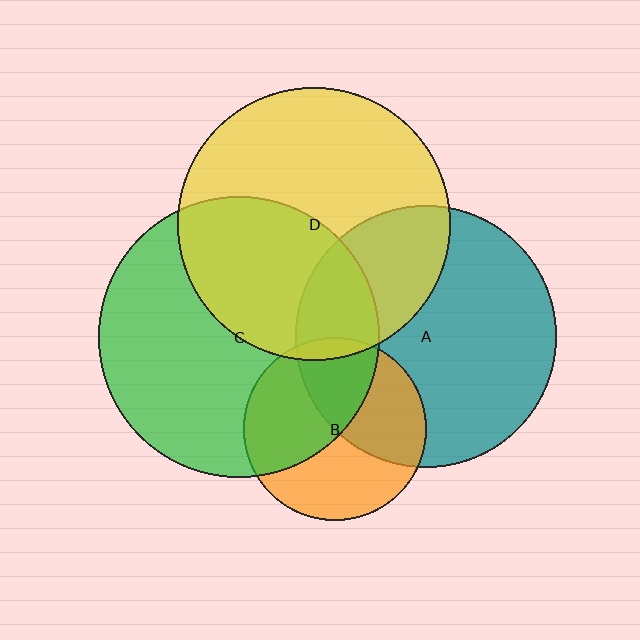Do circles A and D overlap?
Yes.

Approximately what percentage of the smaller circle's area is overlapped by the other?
Approximately 30%.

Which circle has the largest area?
Circle C (green).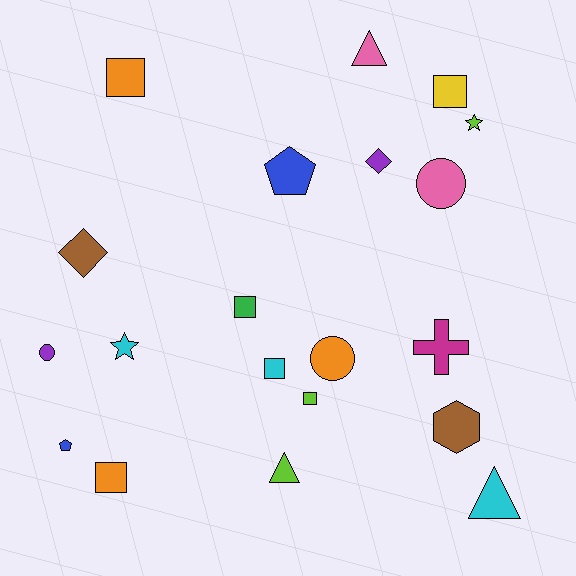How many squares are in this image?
There are 6 squares.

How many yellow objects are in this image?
There is 1 yellow object.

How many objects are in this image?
There are 20 objects.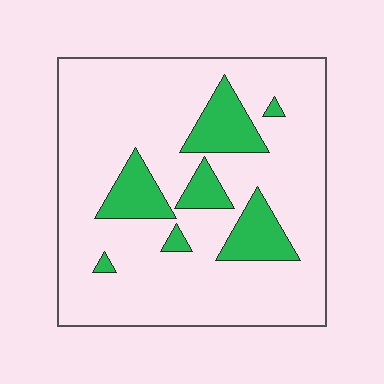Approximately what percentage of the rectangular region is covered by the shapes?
Approximately 15%.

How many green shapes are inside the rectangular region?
7.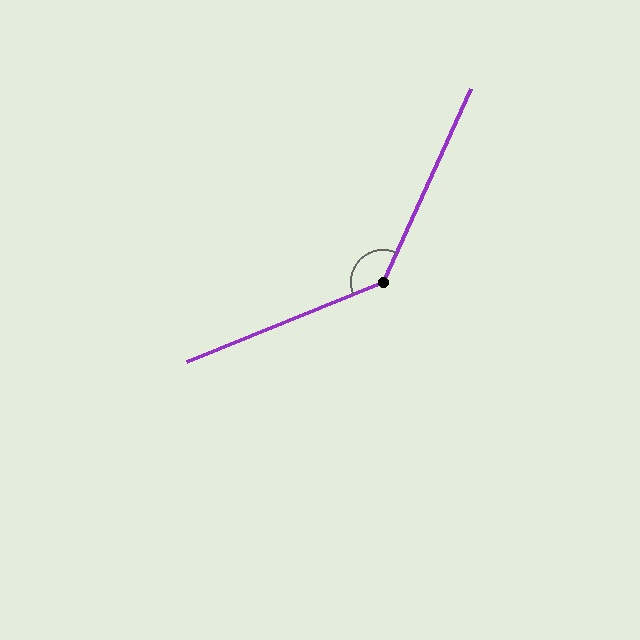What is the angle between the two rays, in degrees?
Approximately 137 degrees.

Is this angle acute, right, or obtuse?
It is obtuse.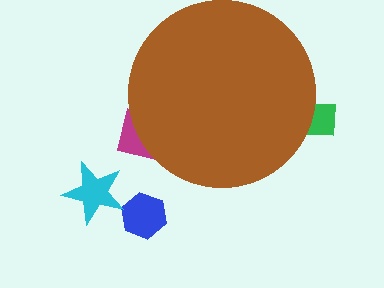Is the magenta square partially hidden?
Yes, the magenta square is partially hidden behind the brown circle.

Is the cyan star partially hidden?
No, the cyan star is fully visible.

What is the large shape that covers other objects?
A brown circle.